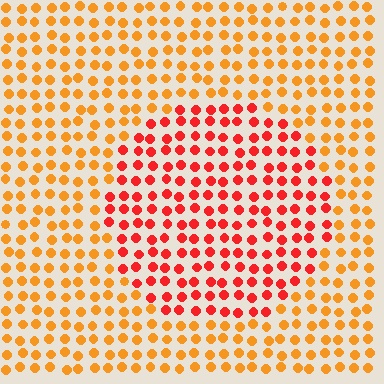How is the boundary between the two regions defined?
The boundary is defined purely by a slight shift in hue (about 35 degrees). Spacing, size, and orientation are identical on both sides.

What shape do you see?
I see a circle.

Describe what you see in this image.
The image is filled with small orange elements in a uniform arrangement. A circle-shaped region is visible where the elements are tinted to a slightly different hue, forming a subtle color boundary.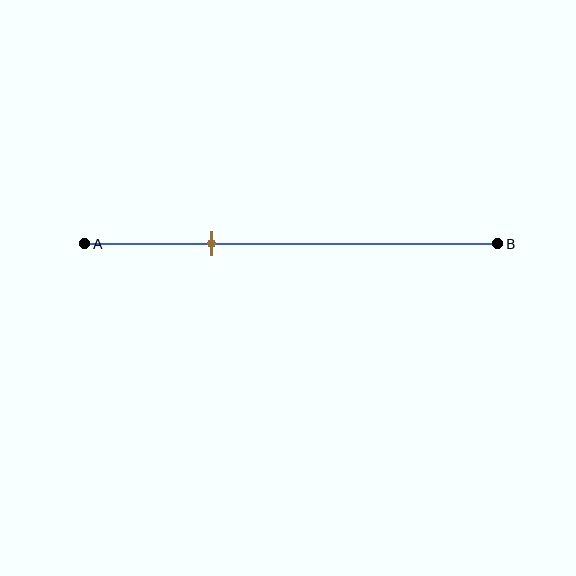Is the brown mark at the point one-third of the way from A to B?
Yes, the mark is approximately at the one-third point.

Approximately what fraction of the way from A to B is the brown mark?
The brown mark is approximately 30% of the way from A to B.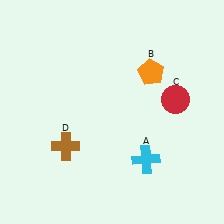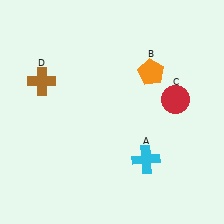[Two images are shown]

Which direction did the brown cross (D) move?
The brown cross (D) moved up.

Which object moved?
The brown cross (D) moved up.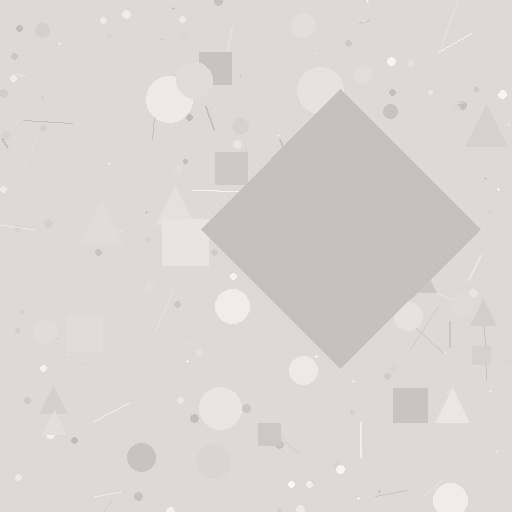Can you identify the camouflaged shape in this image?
The camouflaged shape is a diamond.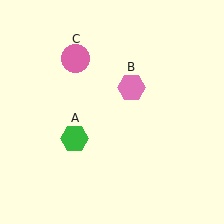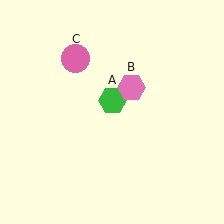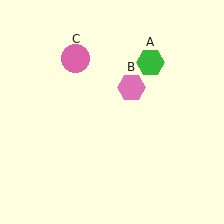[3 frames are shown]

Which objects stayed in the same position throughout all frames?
Pink hexagon (object B) and pink circle (object C) remained stationary.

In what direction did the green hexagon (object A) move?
The green hexagon (object A) moved up and to the right.